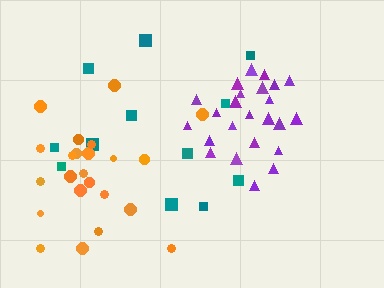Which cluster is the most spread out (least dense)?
Teal.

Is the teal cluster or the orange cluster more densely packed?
Orange.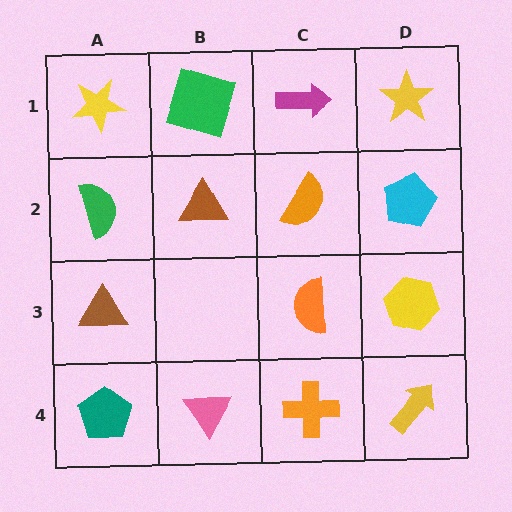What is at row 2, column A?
A green semicircle.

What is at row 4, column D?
A yellow arrow.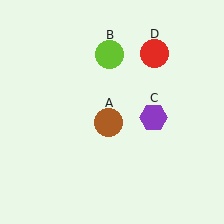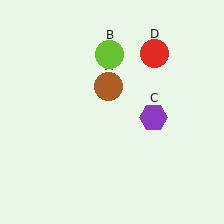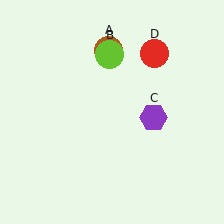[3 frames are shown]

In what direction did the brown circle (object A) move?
The brown circle (object A) moved up.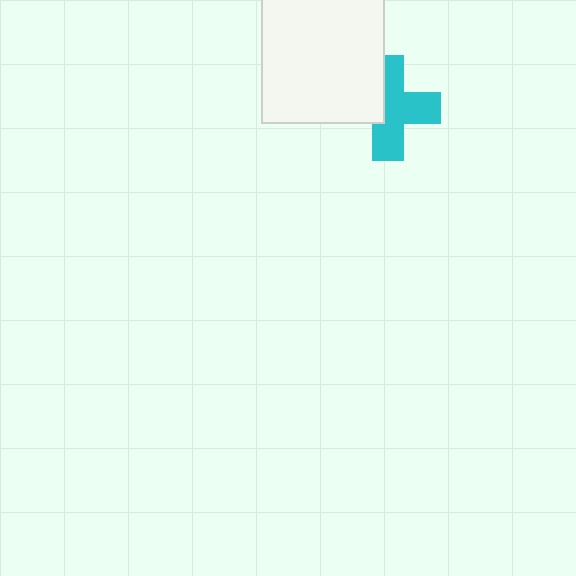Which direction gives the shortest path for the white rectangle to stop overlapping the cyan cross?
Moving left gives the shortest separation.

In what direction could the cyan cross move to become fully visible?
The cyan cross could move right. That would shift it out from behind the white rectangle entirely.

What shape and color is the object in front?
The object in front is a white rectangle.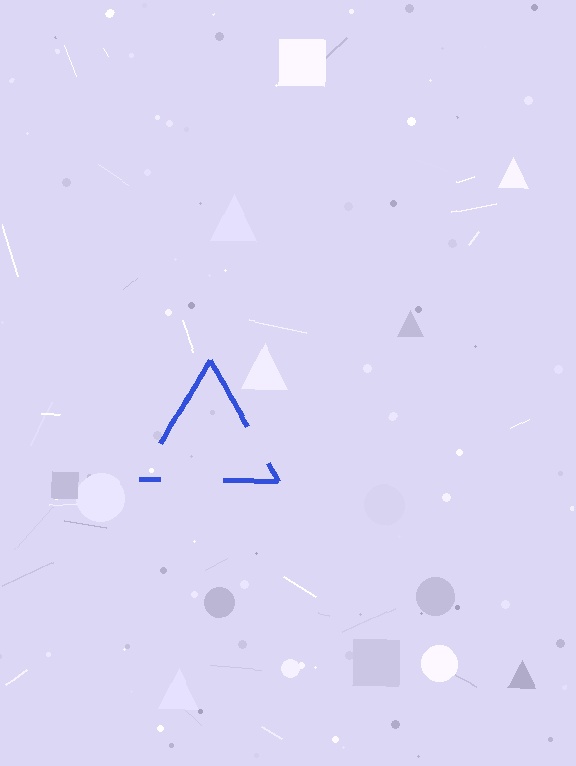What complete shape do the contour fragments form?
The contour fragments form a triangle.